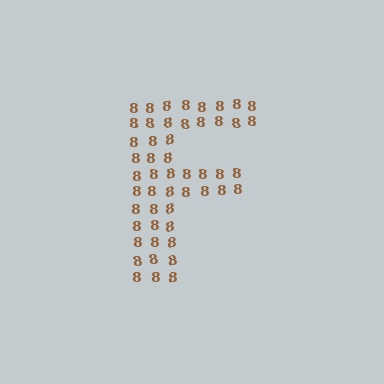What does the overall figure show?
The overall figure shows the letter F.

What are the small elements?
The small elements are digit 8's.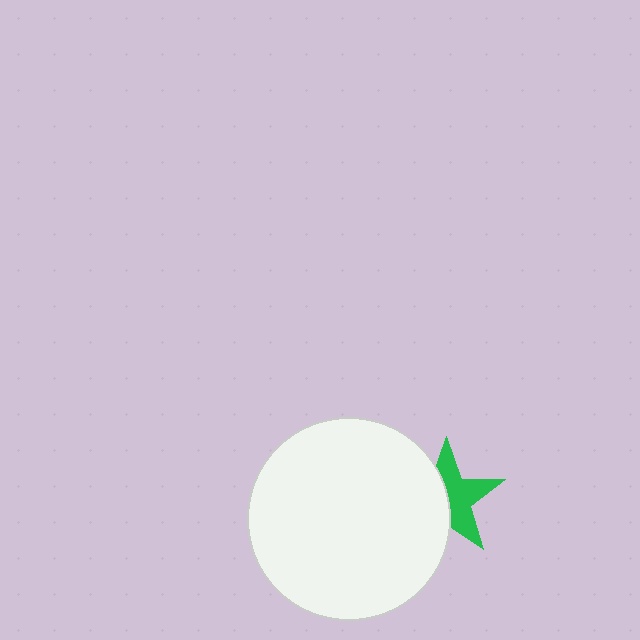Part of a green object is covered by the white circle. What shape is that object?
It is a star.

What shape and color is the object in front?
The object in front is a white circle.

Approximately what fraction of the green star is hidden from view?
Roughly 47% of the green star is hidden behind the white circle.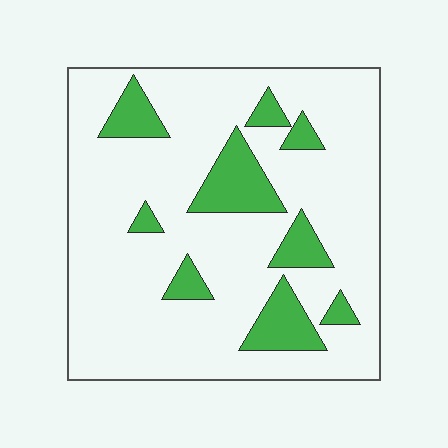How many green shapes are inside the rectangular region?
9.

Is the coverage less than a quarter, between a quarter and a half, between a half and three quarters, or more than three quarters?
Less than a quarter.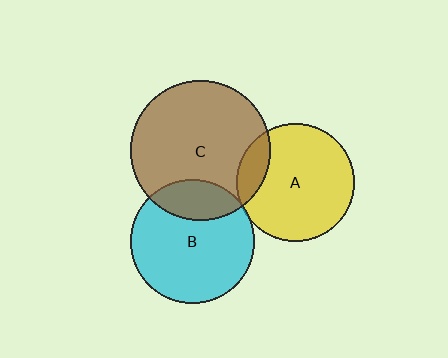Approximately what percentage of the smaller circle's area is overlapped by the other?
Approximately 20%.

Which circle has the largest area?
Circle C (brown).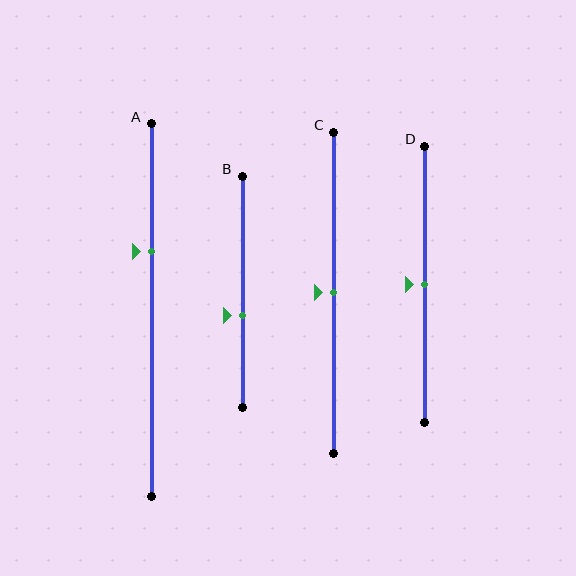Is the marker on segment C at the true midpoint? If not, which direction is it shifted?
Yes, the marker on segment C is at the true midpoint.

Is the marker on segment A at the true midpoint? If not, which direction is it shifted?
No, the marker on segment A is shifted upward by about 16% of the segment length.